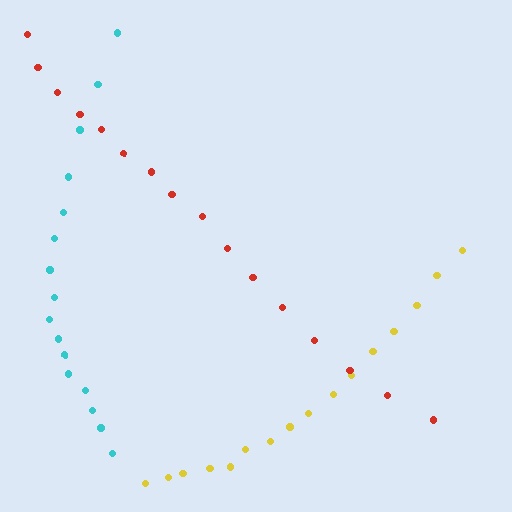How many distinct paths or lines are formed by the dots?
There are 3 distinct paths.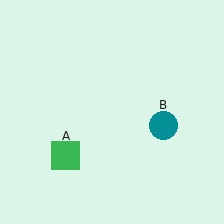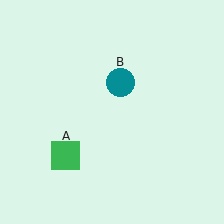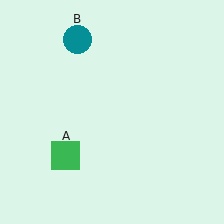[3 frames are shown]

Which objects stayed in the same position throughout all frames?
Green square (object A) remained stationary.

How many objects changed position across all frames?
1 object changed position: teal circle (object B).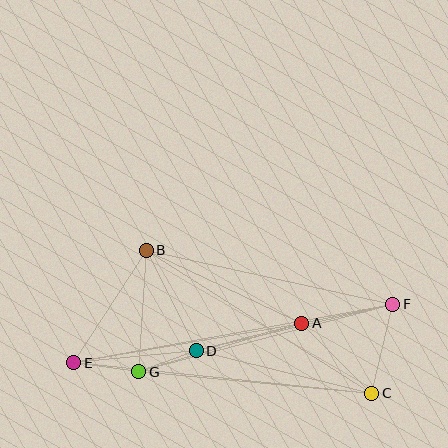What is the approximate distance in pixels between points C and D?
The distance between C and D is approximately 181 pixels.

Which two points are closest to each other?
Points D and G are closest to each other.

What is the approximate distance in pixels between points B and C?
The distance between B and C is approximately 267 pixels.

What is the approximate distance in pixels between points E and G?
The distance between E and G is approximately 66 pixels.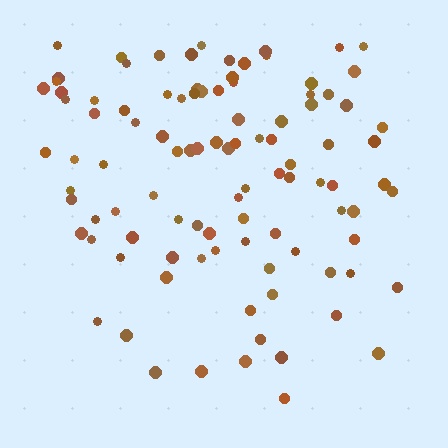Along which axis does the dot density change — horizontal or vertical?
Vertical.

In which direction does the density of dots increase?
From bottom to top, with the top side densest.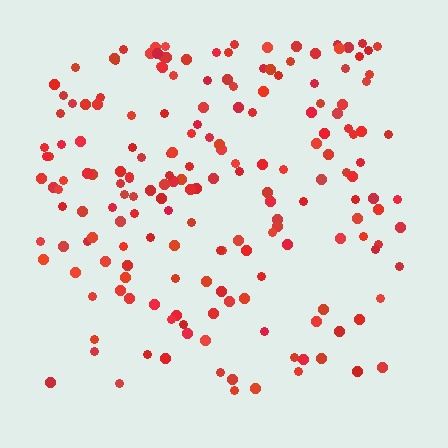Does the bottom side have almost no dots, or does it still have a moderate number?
Still a moderate number, just noticeably fewer than the top.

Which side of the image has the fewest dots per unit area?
The bottom.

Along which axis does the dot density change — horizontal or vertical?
Vertical.